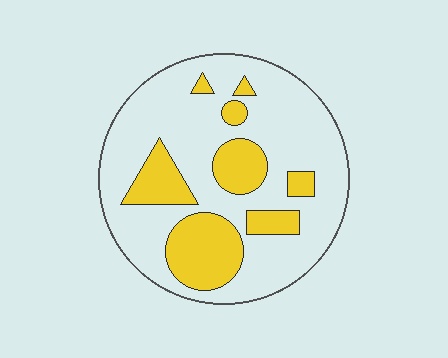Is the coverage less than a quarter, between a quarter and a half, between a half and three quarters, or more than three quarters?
Between a quarter and a half.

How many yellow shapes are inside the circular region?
8.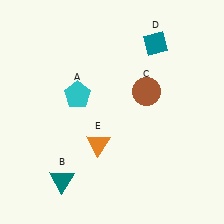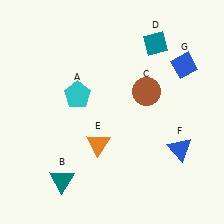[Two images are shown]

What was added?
A blue triangle (F), a blue diamond (G) were added in Image 2.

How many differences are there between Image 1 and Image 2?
There are 2 differences between the two images.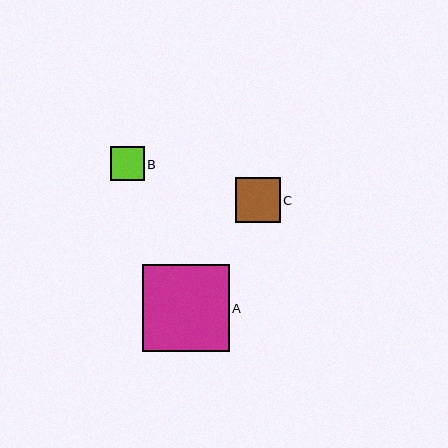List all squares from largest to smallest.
From largest to smallest: A, C, B.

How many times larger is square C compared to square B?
Square C is approximately 1.3 times the size of square B.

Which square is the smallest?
Square B is the smallest with a size of approximately 34 pixels.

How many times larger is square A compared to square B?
Square A is approximately 2.5 times the size of square B.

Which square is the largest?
Square A is the largest with a size of approximately 87 pixels.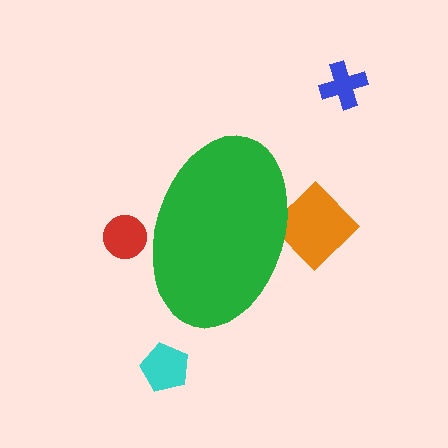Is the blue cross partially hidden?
No, the blue cross is fully visible.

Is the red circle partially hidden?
Yes, the red circle is partially hidden behind the green ellipse.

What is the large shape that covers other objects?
A green ellipse.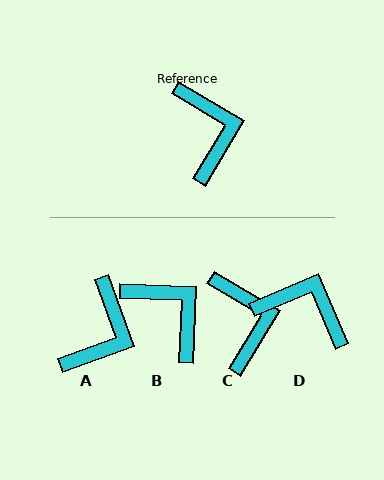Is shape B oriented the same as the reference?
No, it is off by about 29 degrees.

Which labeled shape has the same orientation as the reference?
C.